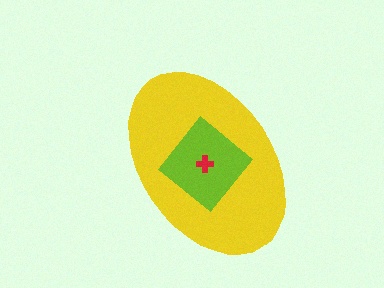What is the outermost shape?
The yellow ellipse.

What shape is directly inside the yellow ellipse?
The lime diamond.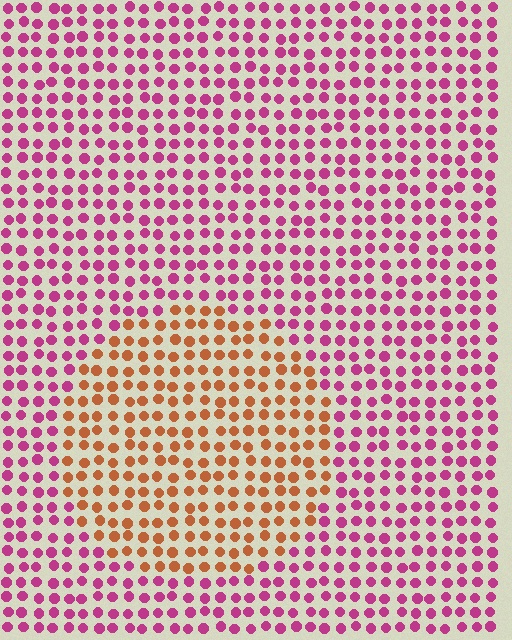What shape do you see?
I see a circle.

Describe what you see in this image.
The image is filled with small magenta elements in a uniform arrangement. A circle-shaped region is visible where the elements are tinted to a slightly different hue, forming a subtle color boundary.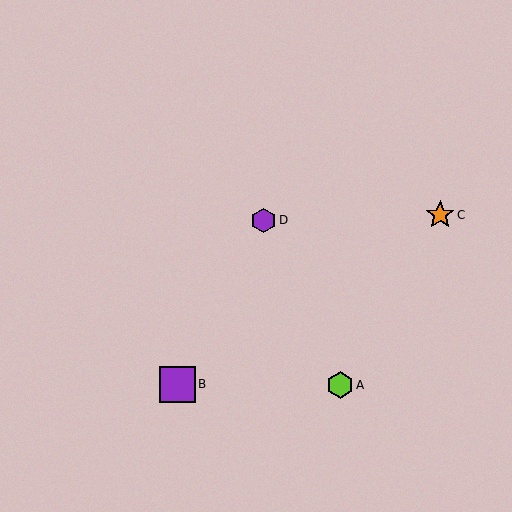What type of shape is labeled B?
Shape B is a purple square.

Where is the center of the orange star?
The center of the orange star is at (440, 215).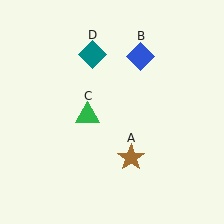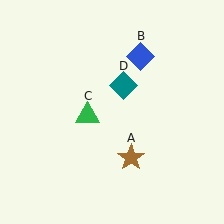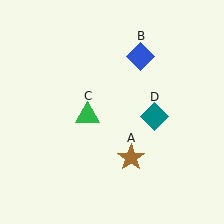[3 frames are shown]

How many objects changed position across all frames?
1 object changed position: teal diamond (object D).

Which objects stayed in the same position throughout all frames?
Brown star (object A) and blue diamond (object B) and green triangle (object C) remained stationary.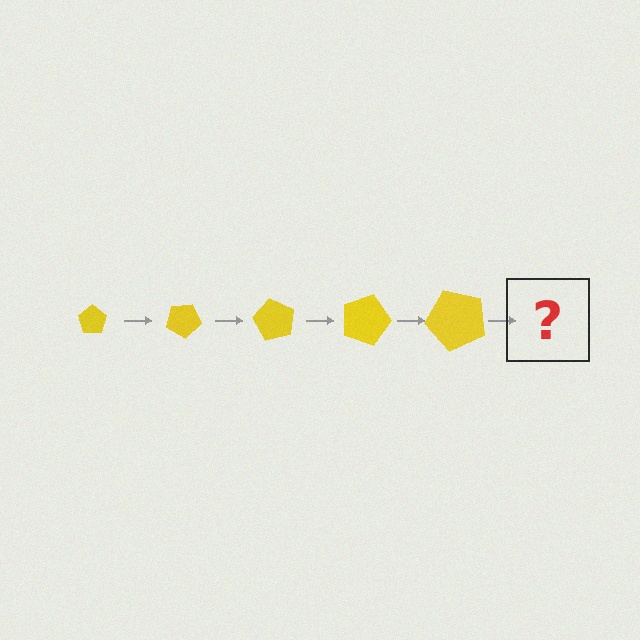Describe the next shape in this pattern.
It should be a pentagon, larger than the previous one and rotated 150 degrees from the start.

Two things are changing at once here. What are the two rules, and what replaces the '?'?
The two rules are that the pentagon grows larger each step and it rotates 30 degrees each step. The '?' should be a pentagon, larger than the previous one and rotated 150 degrees from the start.